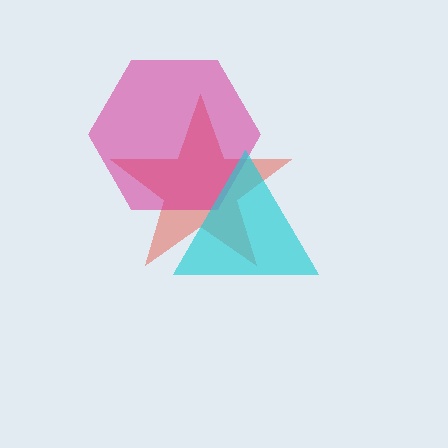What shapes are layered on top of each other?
The layered shapes are: a red star, a magenta hexagon, a cyan triangle.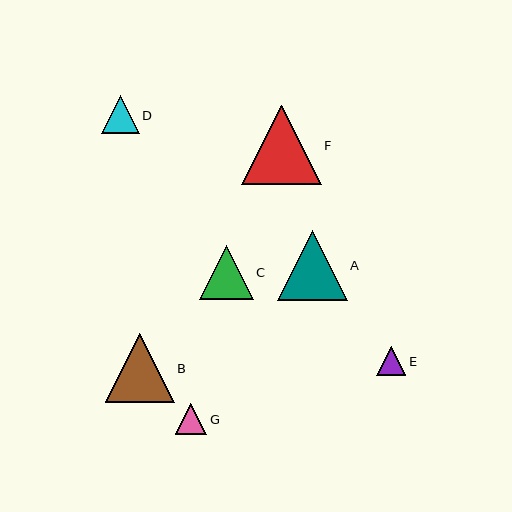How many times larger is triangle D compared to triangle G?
Triangle D is approximately 1.2 times the size of triangle G.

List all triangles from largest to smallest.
From largest to smallest: F, A, B, C, D, G, E.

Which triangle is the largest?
Triangle F is the largest with a size of approximately 79 pixels.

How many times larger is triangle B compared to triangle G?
Triangle B is approximately 2.2 times the size of triangle G.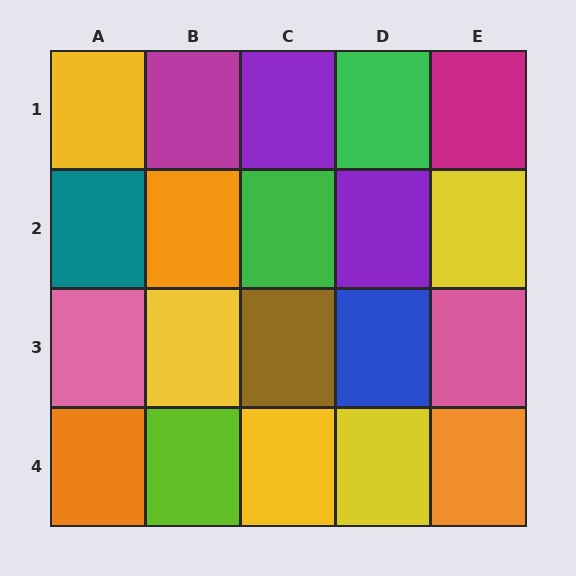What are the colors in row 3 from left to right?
Pink, yellow, brown, blue, pink.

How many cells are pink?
2 cells are pink.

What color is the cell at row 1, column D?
Green.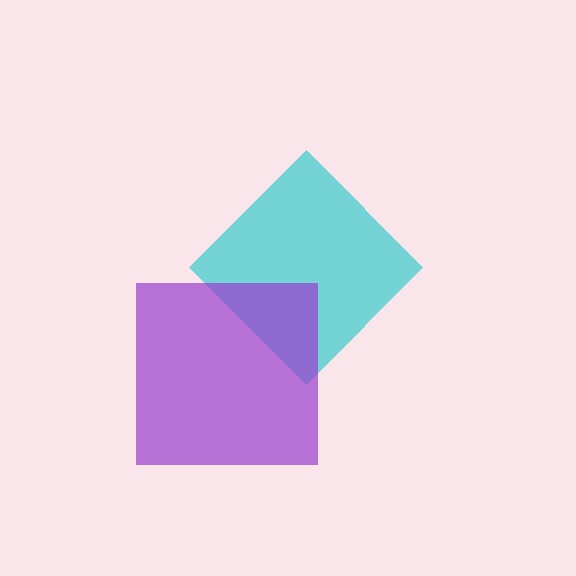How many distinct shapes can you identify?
There are 2 distinct shapes: a cyan diamond, a purple square.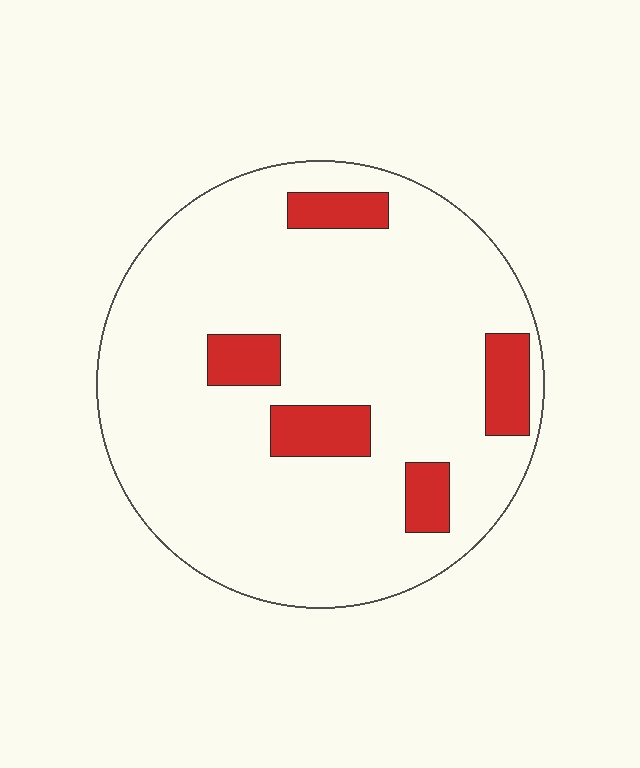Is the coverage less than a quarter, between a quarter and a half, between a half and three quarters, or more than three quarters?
Less than a quarter.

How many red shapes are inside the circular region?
5.